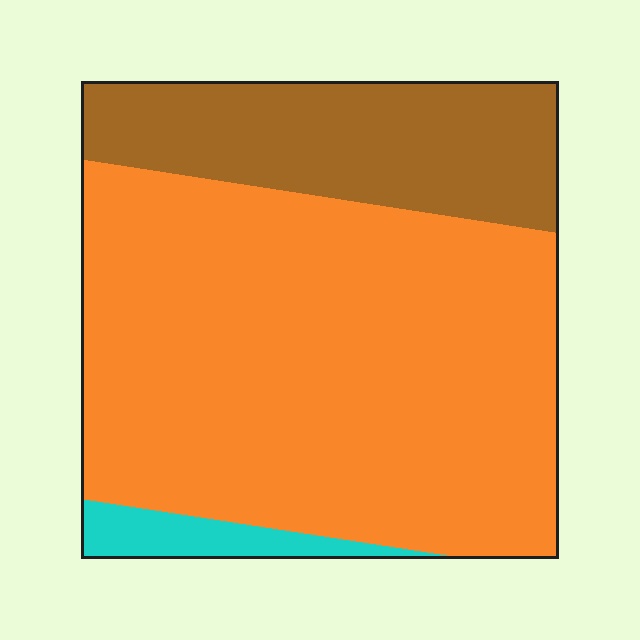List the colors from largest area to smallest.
From largest to smallest: orange, brown, cyan.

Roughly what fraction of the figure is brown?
Brown takes up about one quarter (1/4) of the figure.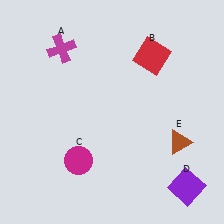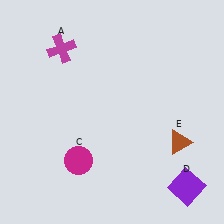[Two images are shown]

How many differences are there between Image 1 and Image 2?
There is 1 difference between the two images.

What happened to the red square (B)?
The red square (B) was removed in Image 2. It was in the top-right area of Image 1.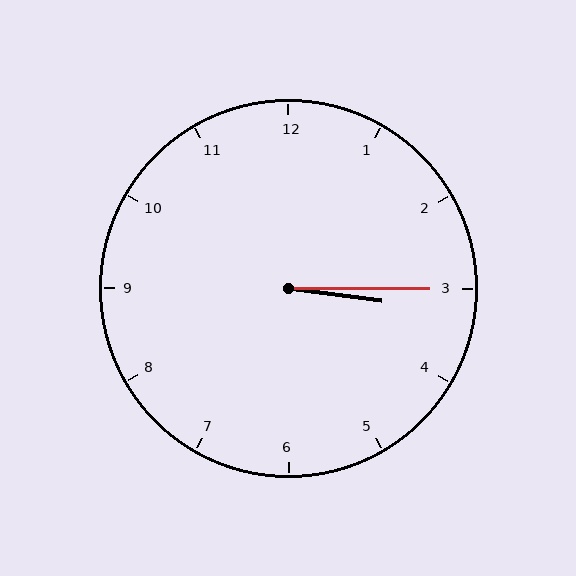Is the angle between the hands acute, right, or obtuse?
It is acute.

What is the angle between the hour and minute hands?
Approximately 8 degrees.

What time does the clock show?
3:15.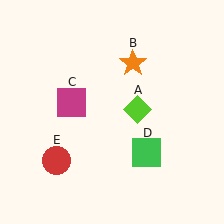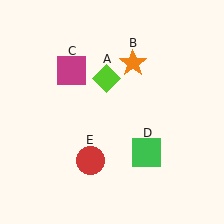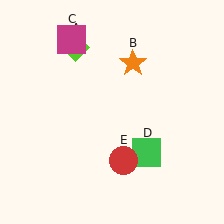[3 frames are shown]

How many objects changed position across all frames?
3 objects changed position: lime diamond (object A), magenta square (object C), red circle (object E).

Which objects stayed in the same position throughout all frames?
Orange star (object B) and green square (object D) remained stationary.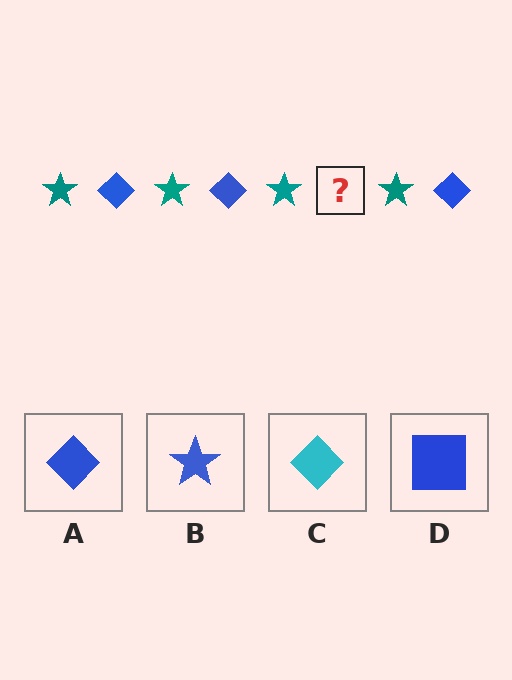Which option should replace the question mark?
Option A.